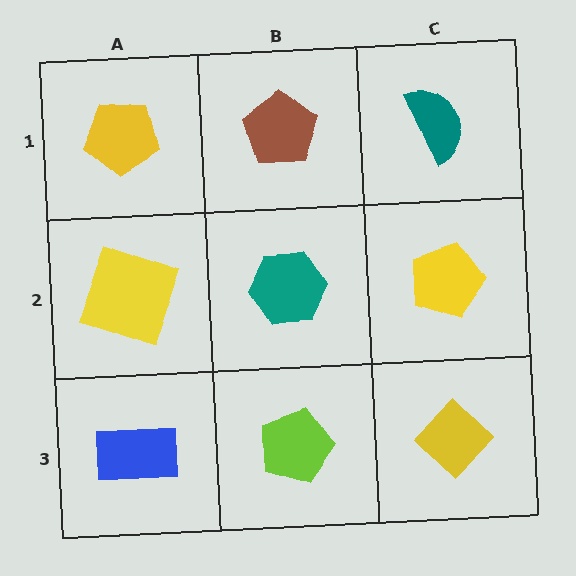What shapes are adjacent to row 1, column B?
A teal hexagon (row 2, column B), a yellow pentagon (row 1, column A), a teal semicircle (row 1, column C).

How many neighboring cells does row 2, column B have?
4.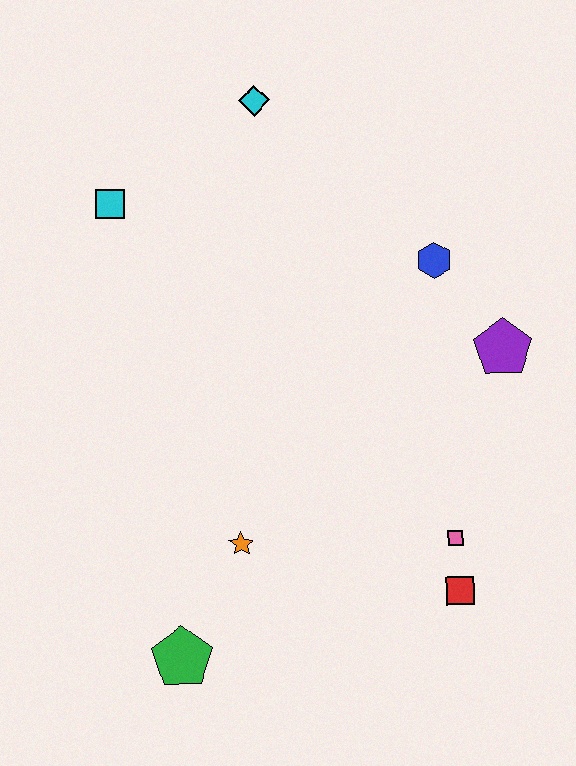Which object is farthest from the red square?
The cyan diamond is farthest from the red square.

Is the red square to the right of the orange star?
Yes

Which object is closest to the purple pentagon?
The blue hexagon is closest to the purple pentagon.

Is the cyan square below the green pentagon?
No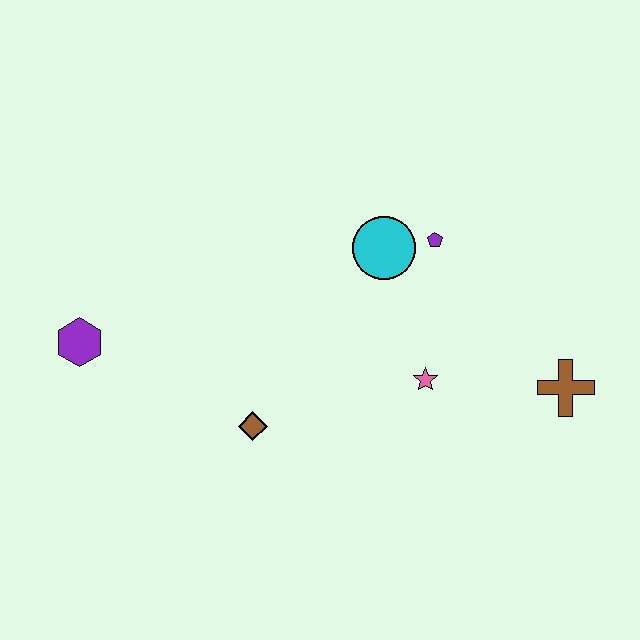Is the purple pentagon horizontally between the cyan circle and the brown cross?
Yes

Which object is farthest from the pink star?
The purple hexagon is farthest from the pink star.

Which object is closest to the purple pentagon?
The cyan circle is closest to the purple pentagon.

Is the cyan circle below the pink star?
No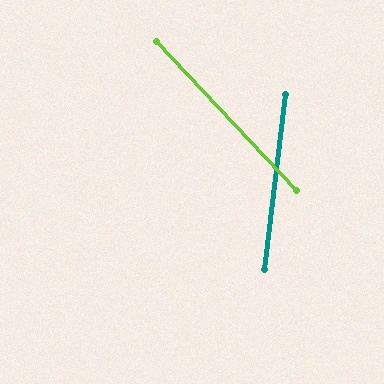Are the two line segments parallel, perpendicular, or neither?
Neither parallel nor perpendicular — they differ by about 50°.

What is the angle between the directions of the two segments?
Approximately 50 degrees.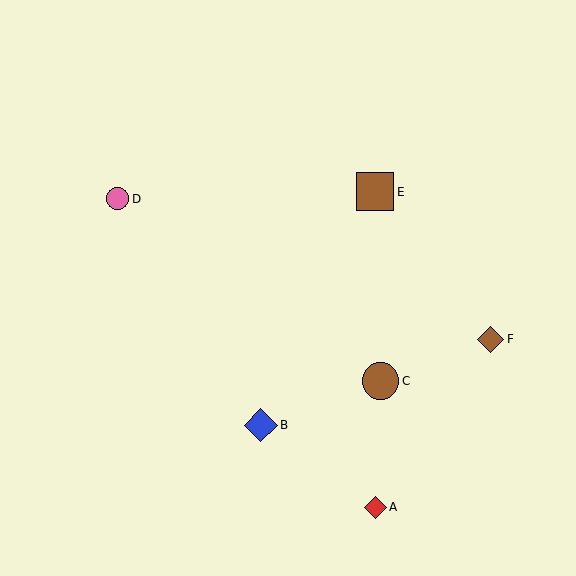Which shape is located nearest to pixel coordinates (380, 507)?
The red diamond (labeled A) at (376, 507) is nearest to that location.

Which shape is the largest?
The brown square (labeled E) is the largest.